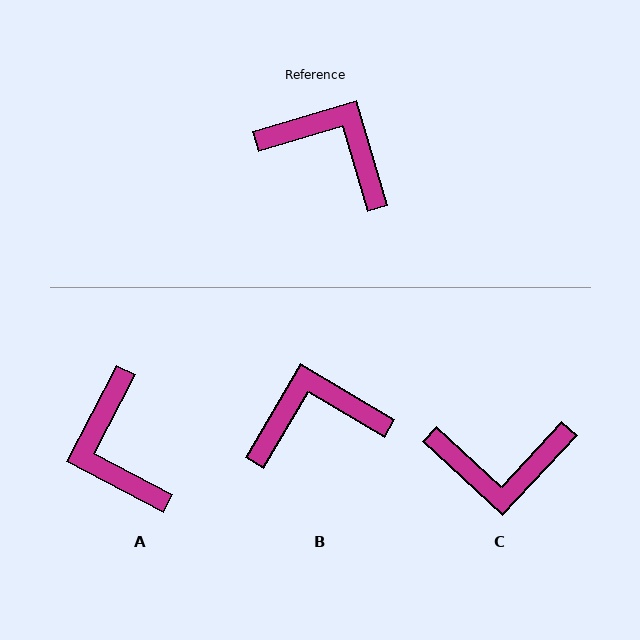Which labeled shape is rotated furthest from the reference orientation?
C, about 149 degrees away.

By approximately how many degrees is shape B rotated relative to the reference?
Approximately 43 degrees counter-clockwise.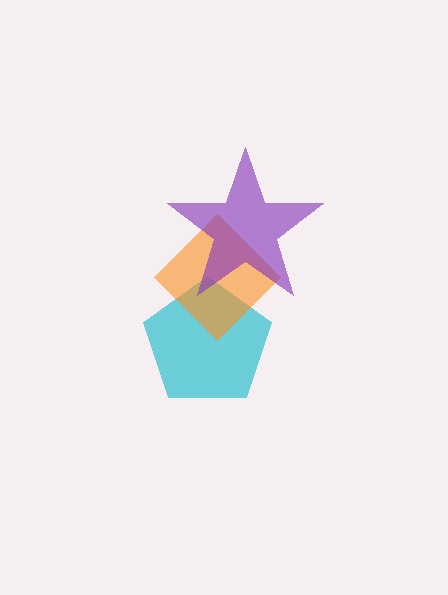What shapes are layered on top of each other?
The layered shapes are: a cyan pentagon, an orange diamond, a purple star.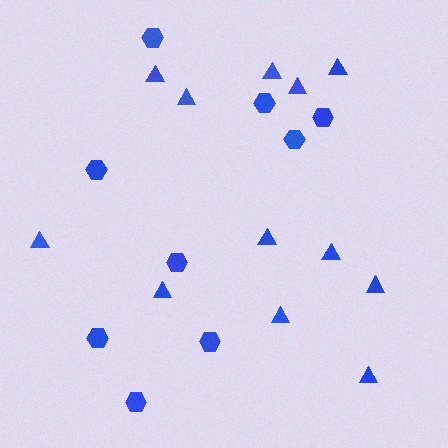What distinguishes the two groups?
There are 2 groups: one group of triangles (12) and one group of hexagons (9).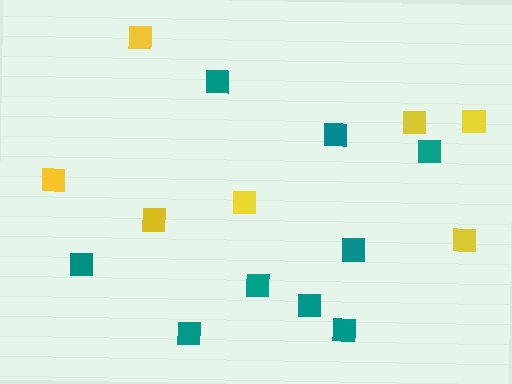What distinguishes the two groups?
There are 2 groups: one group of yellow squares (7) and one group of teal squares (9).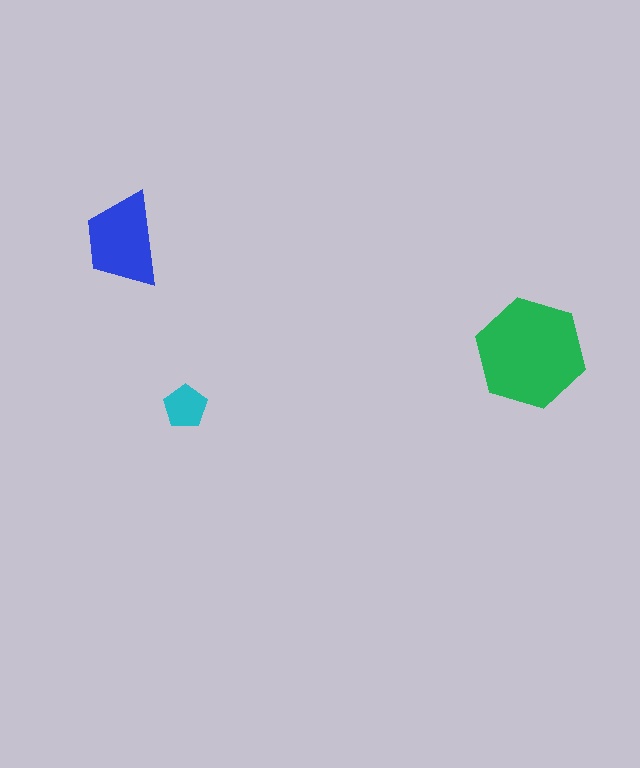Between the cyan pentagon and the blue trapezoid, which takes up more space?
The blue trapezoid.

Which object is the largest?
The green hexagon.